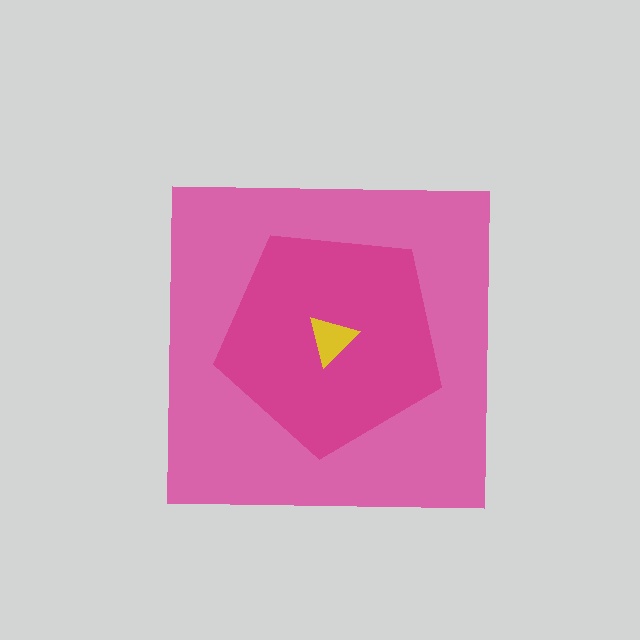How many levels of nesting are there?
3.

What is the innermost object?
The yellow triangle.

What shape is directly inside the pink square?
The magenta pentagon.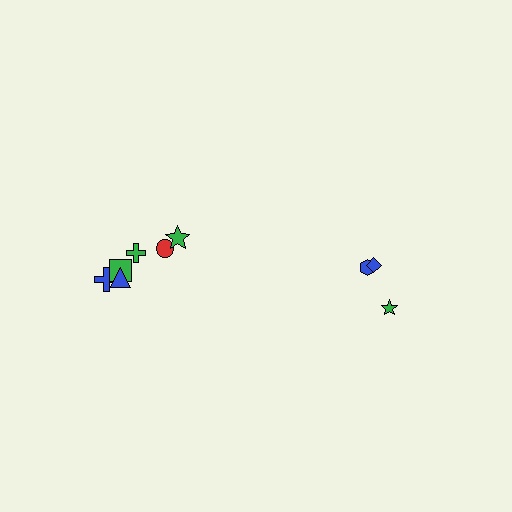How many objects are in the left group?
There are 6 objects.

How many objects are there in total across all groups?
There are 9 objects.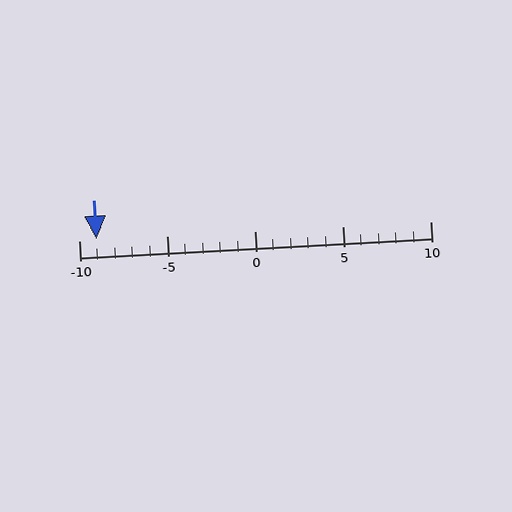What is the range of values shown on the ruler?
The ruler shows values from -10 to 10.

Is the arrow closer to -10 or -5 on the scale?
The arrow is closer to -10.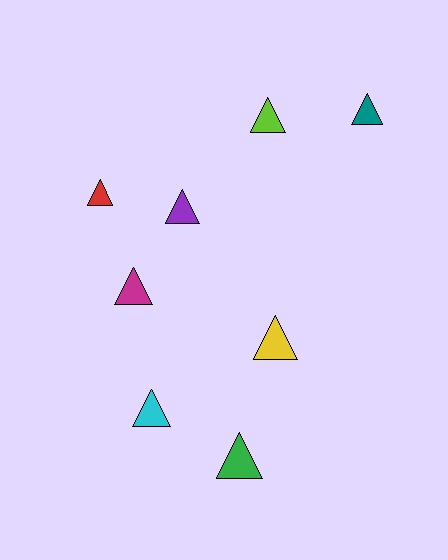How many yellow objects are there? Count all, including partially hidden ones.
There is 1 yellow object.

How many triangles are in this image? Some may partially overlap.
There are 8 triangles.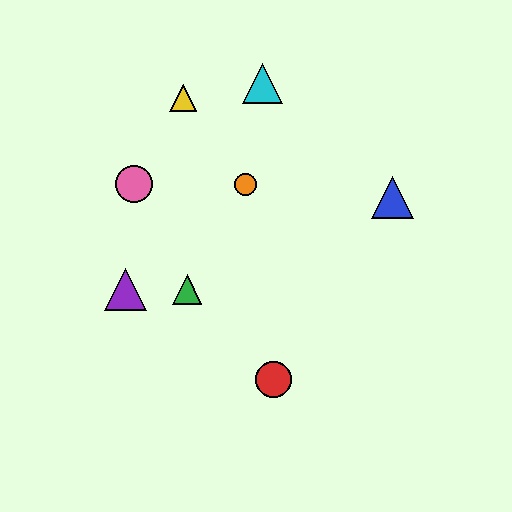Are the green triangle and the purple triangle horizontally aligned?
Yes, both are at y≈289.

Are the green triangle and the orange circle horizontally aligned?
No, the green triangle is at y≈289 and the orange circle is at y≈185.